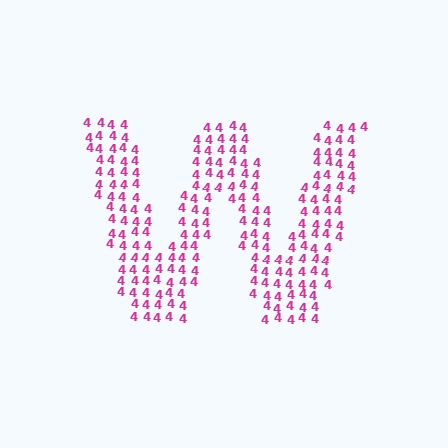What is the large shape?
The large shape is the letter W.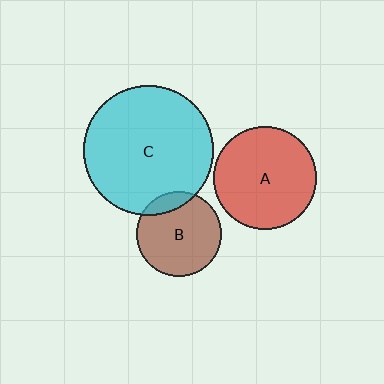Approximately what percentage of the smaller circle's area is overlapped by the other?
Approximately 15%.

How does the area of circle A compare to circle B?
Approximately 1.5 times.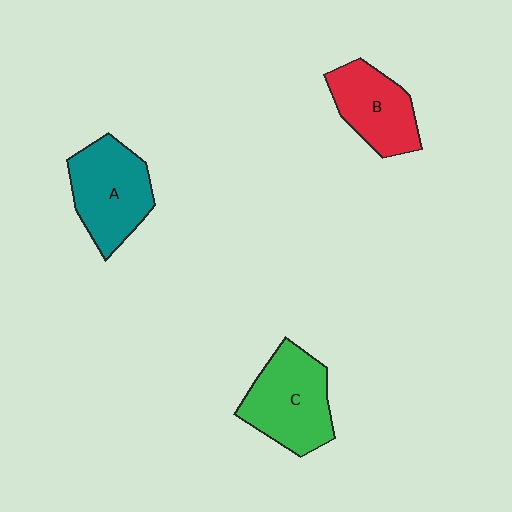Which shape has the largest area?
Shape C (green).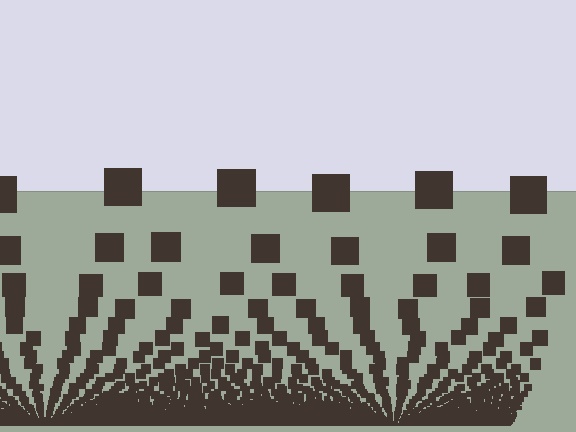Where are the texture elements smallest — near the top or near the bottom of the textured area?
Near the bottom.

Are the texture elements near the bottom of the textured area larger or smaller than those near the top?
Smaller. The gradient is inverted — elements near the bottom are smaller and denser.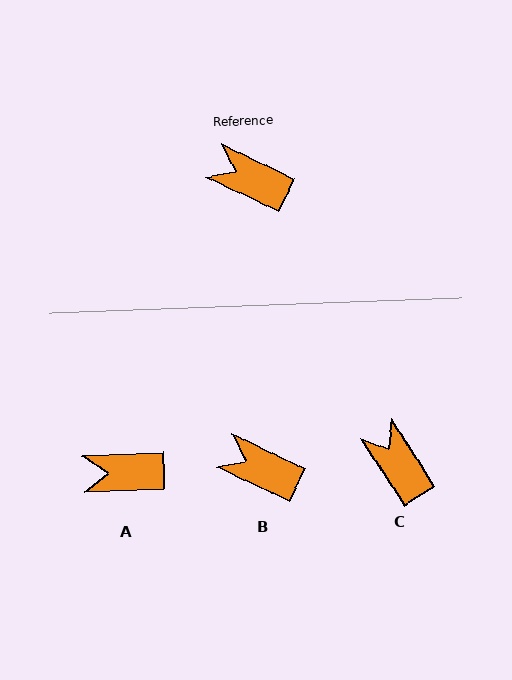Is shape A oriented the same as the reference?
No, it is off by about 28 degrees.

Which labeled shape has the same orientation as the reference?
B.